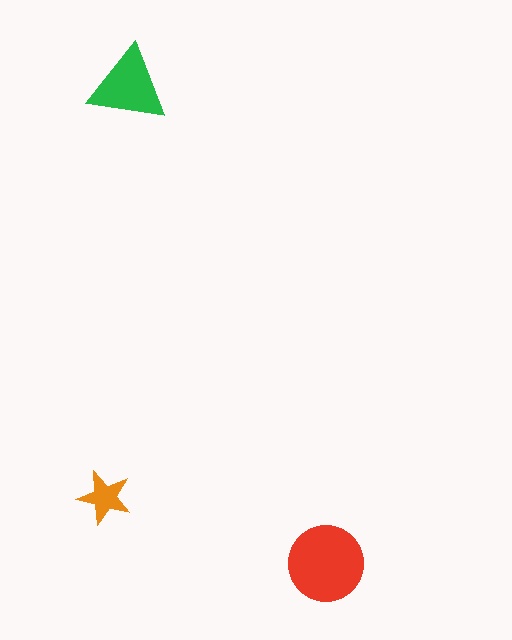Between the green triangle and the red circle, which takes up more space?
The red circle.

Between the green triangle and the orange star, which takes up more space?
The green triangle.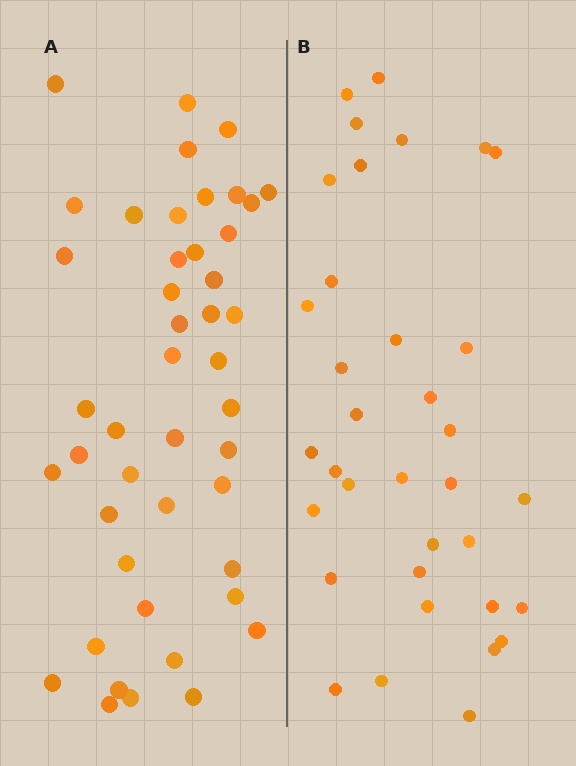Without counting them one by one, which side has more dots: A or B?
Region A (the left region) has more dots.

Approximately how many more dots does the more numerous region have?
Region A has roughly 10 or so more dots than region B.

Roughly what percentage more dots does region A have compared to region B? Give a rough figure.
About 30% more.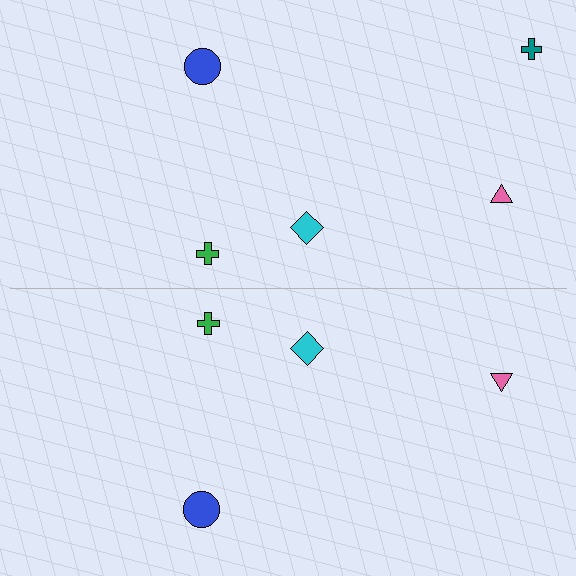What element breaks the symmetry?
A teal cross is missing from the bottom side.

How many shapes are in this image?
There are 9 shapes in this image.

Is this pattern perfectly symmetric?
No, the pattern is not perfectly symmetric. A teal cross is missing from the bottom side.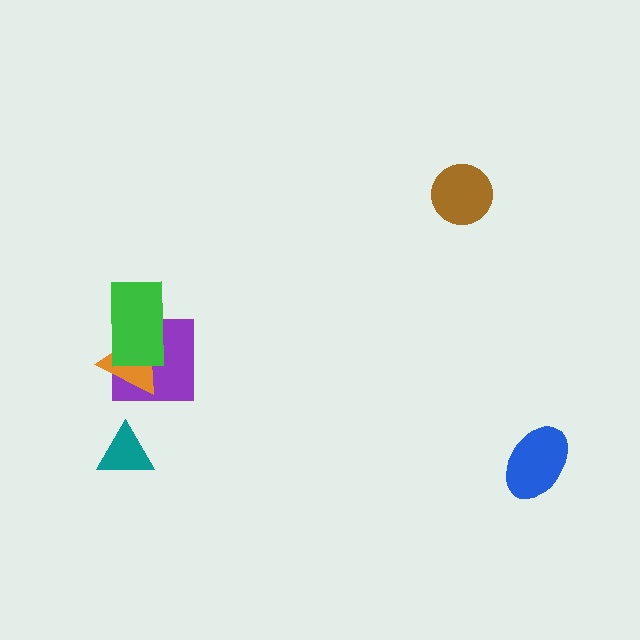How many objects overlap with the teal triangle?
0 objects overlap with the teal triangle.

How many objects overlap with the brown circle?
0 objects overlap with the brown circle.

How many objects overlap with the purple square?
2 objects overlap with the purple square.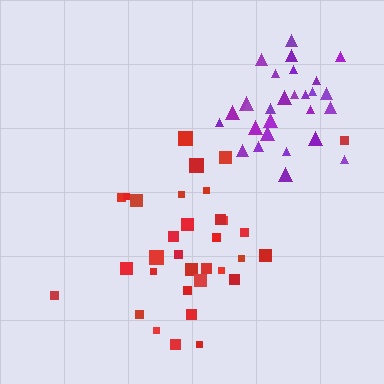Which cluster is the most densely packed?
Purple.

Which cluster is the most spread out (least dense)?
Red.